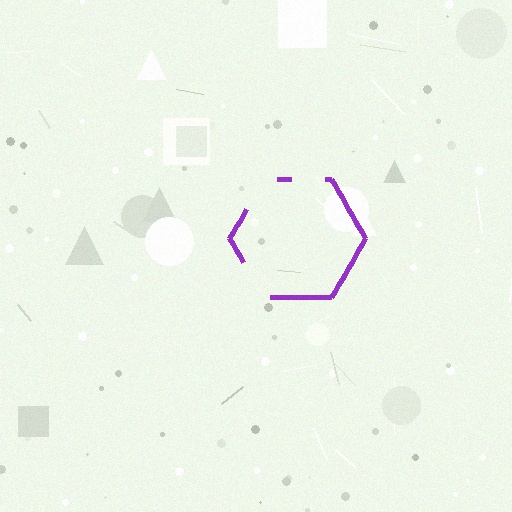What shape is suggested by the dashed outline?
The dashed outline suggests a hexagon.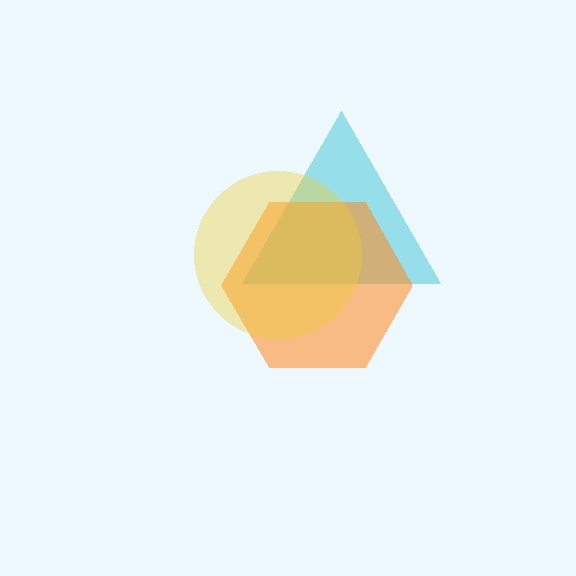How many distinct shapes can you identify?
There are 3 distinct shapes: a cyan triangle, an orange hexagon, a yellow circle.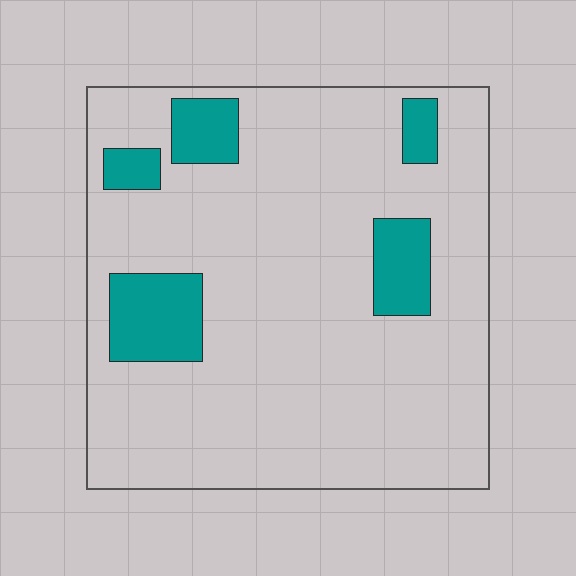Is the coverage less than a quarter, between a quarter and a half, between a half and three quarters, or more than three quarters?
Less than a quarter.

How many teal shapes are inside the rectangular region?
5.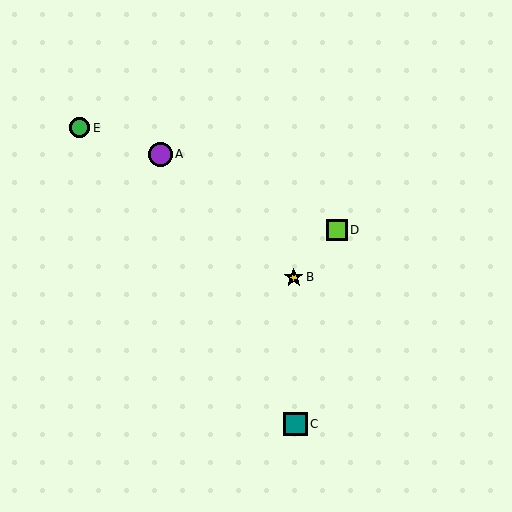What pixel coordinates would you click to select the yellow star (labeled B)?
Click at (294, 277) to select the yellow star B.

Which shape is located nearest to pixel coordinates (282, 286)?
The yellow star (labeled B) at (294, 277) is nearest to that location.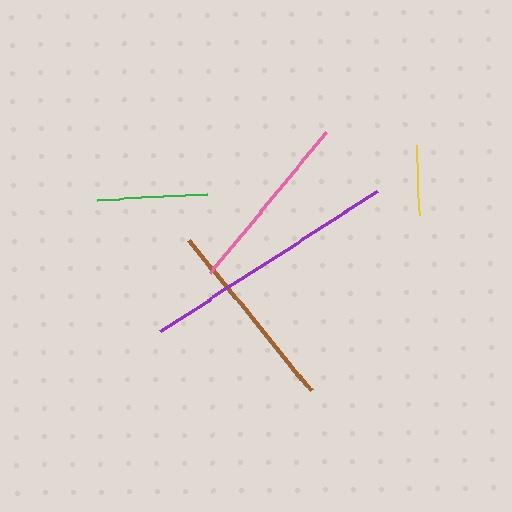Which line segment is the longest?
The purple line is the longest at approximately 259 pixels.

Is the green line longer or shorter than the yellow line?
The green line is longer than the yellow line.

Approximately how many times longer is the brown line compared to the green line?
The brown line is approximately 1.8 times the length of the green line.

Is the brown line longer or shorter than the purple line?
The purple line is longer than the brown line.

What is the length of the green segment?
The green segment is approximately 110 pixels long.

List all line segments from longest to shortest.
From longest to shortest: purple, brown, pink, green, yellow.